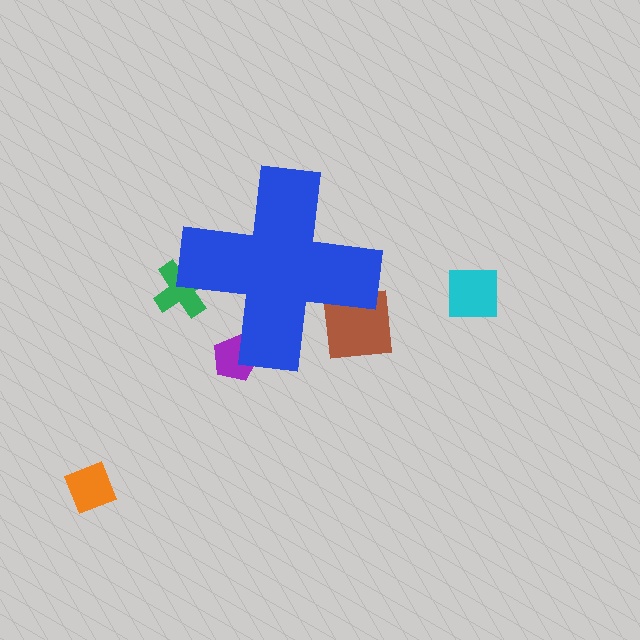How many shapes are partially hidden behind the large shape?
3 shapes are partially hidden.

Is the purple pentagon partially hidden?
Yes, the purple pentagon is partially hidden behind the blue cross.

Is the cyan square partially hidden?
No, the cyan square is fully visible.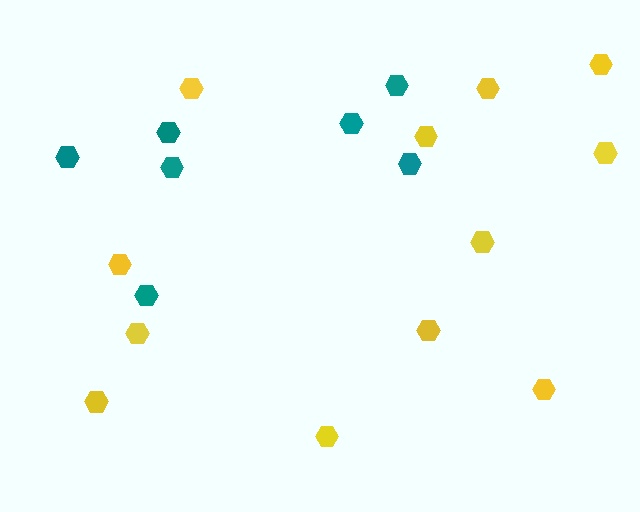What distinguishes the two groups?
There are 2 groups: one group of teal hexagons (7) and one group of yellow hexagons (12).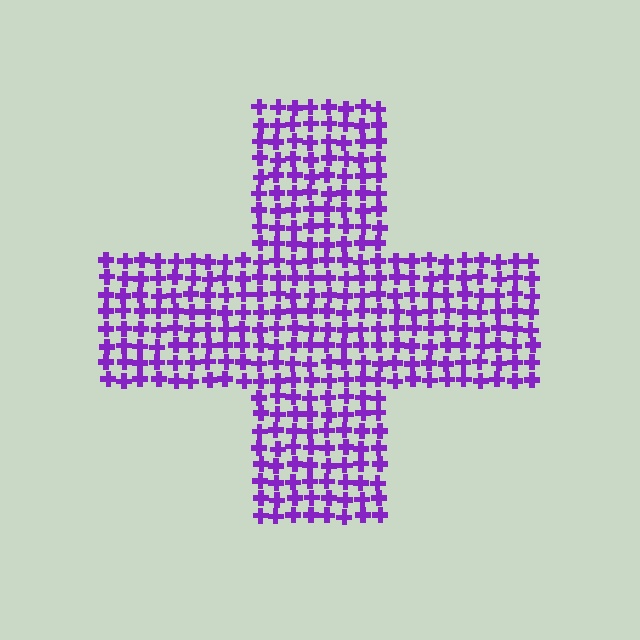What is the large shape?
The large shape is a cross.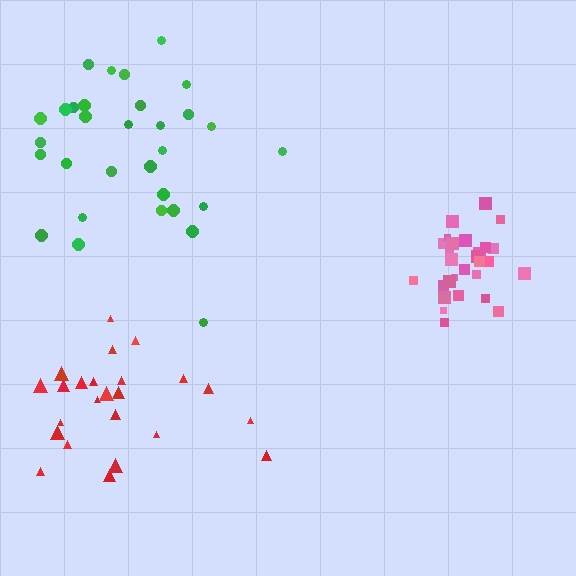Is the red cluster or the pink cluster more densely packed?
Pink.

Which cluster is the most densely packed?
Pink.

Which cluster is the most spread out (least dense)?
Green.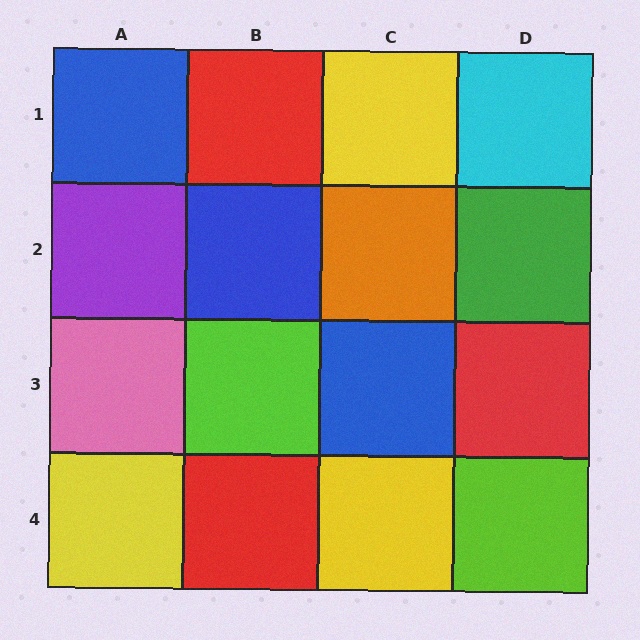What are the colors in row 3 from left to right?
Pink, lime, blue, red.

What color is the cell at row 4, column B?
Red.